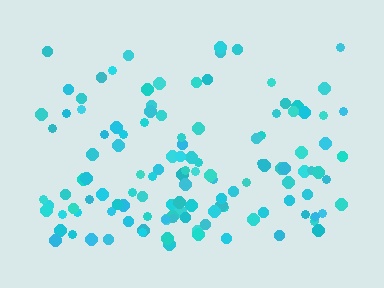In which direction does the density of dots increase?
From top to bottom, with the bottom side densest.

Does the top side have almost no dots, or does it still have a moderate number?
Still a moderate number, just noticeably fewer than the bottom.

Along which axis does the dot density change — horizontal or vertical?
Vertical.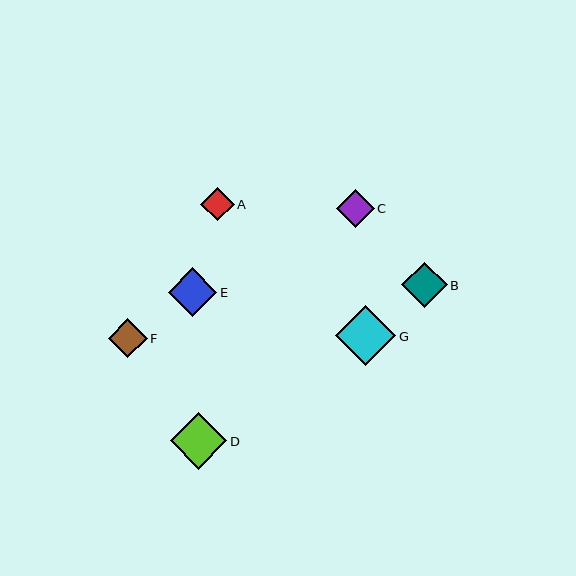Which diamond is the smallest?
Diamond A is the smallest with a size of approximately 33 pixels.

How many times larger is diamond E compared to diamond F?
Diamond E is approximately 1.2 times the size of diamond F.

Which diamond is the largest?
Diamond G is the largest with a size of approximately 60 pixels.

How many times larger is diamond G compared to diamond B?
Diamond G is approximately 1.3 times the size of diamond B.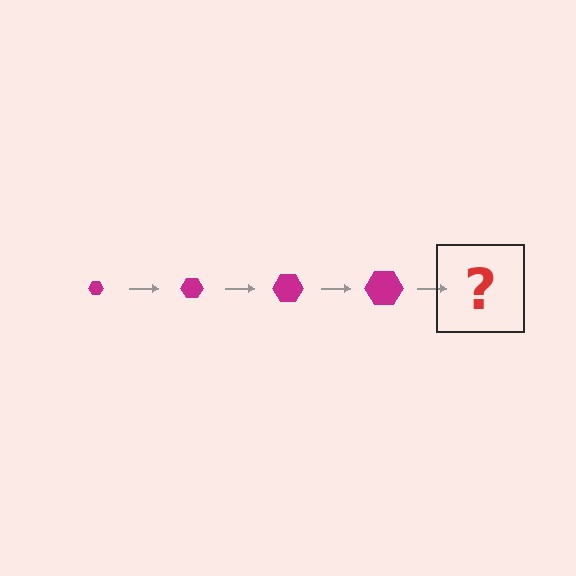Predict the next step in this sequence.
The next step is a magenta hexagon, larger than the previous one.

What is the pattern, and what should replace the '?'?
The pattern is that the hexagon gets progressively larger each step. The '?' should be a magenta hexagon, larger than the previous one.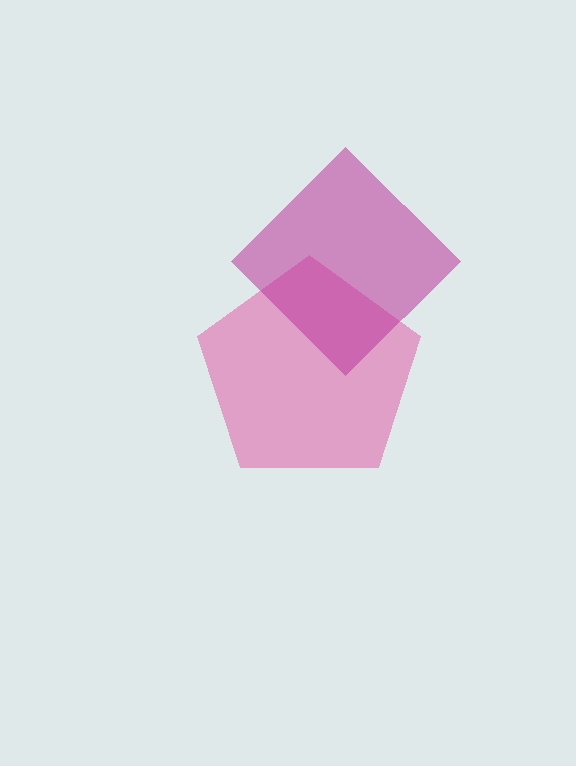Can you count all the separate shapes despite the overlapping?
Yes, there are 2 separate shapes.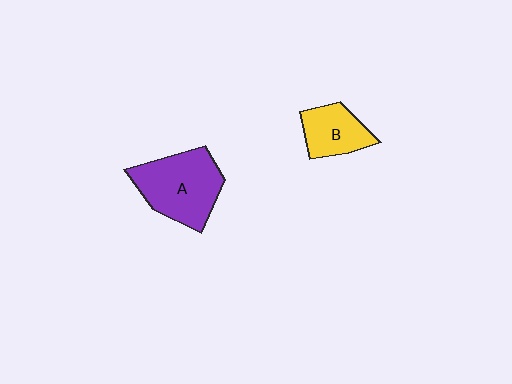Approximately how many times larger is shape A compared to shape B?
Approximately 1.7 times.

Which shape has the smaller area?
Shape B (yellow).